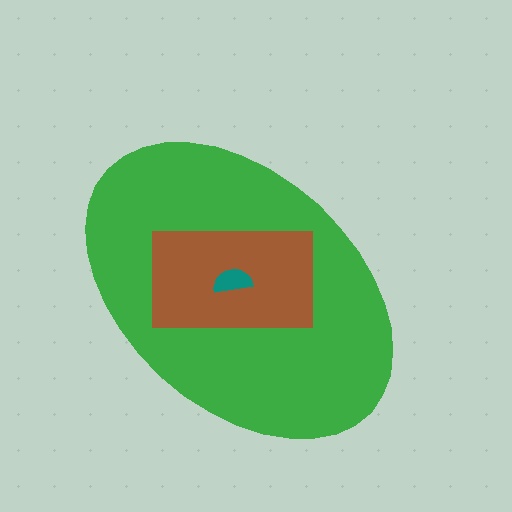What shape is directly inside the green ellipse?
The brown rectangle.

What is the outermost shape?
The green ellipse.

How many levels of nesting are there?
3.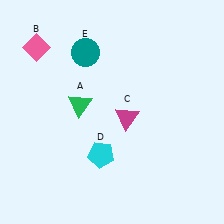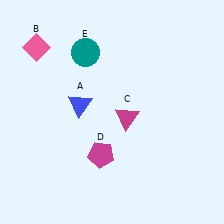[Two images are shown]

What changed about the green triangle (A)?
In Image 1, A is green. In Image 2, it changed to blue.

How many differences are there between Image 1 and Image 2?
There are 2 differences between the two images.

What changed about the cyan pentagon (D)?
In Image 1, D is cyan. In Image 2, it changed to magenta.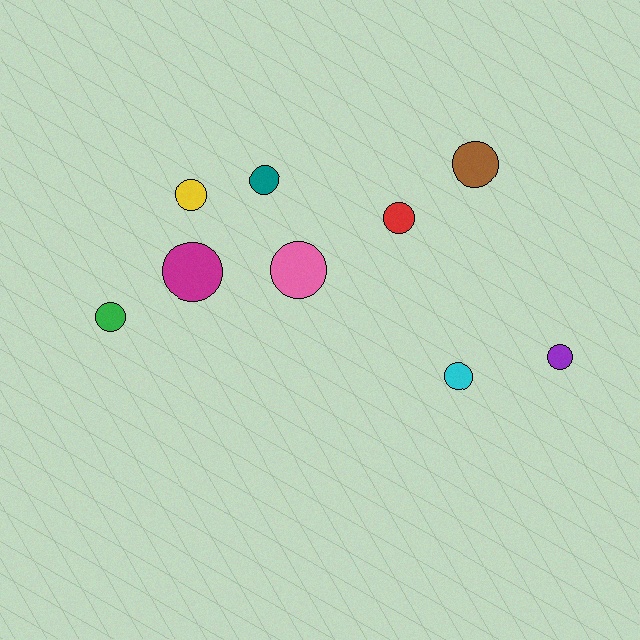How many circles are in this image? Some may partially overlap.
There are 9 circles.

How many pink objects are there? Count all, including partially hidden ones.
There is 1 pink object.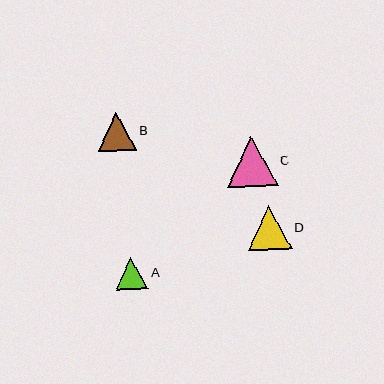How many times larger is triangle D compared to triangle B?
Triangle D is approximately 1.1 times the size of triangle B.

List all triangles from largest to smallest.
From largest to smallest: C, D, B, A.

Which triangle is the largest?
Triangle C is the largest with a size of approximately 51 pixels.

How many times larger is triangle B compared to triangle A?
Triangle B is approximately 1.2 times the size of triangle A.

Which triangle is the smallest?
Triangle A is the smallest with a size of approximately 32 pixels.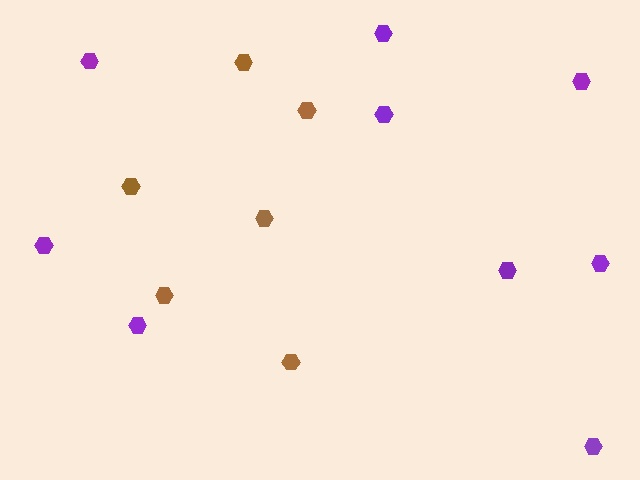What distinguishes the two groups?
There are 2 groups: one group of purple hexagons (9) and one group of brown hexagons (6).